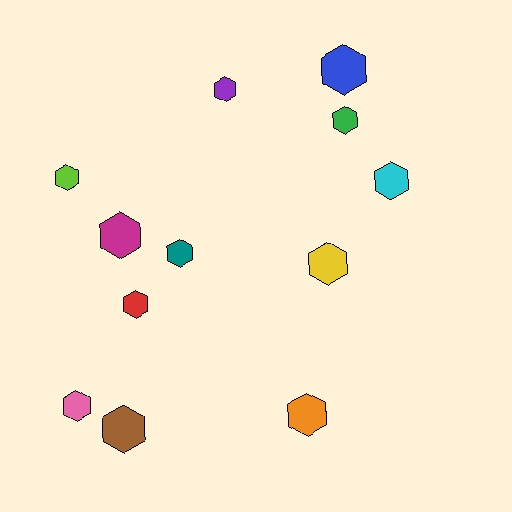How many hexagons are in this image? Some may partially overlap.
There are 12 hexagons.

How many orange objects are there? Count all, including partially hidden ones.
There is 1 orange object.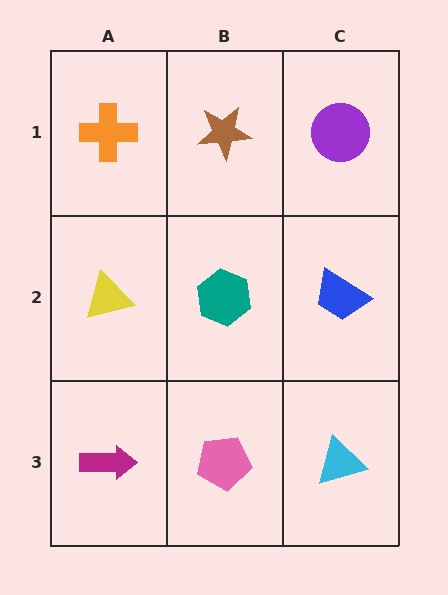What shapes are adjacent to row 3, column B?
A teal hexagon (row 2, column B), a magenta arrow (row 3, column A), a cyan triangle (row 3, column C).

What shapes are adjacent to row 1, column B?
A teal hexagon (row 2, column B), an orange cross (row 1, column A), a purple circle (row 1, column C).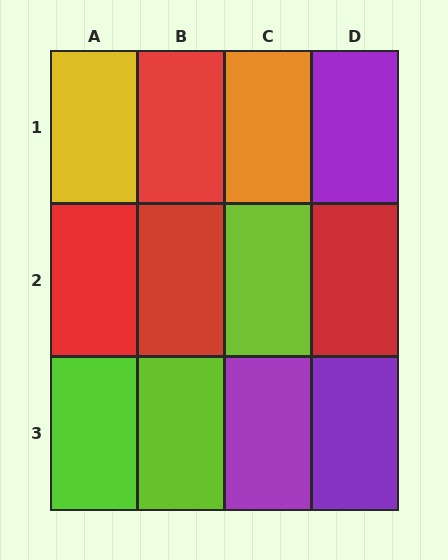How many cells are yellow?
1 cell is yellow.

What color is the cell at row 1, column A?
Yellow.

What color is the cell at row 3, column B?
Lime.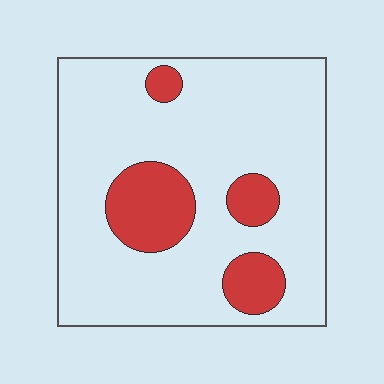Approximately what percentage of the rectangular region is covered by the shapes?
Approximately 20%.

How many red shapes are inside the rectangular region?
4.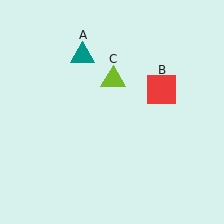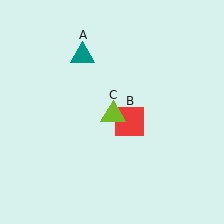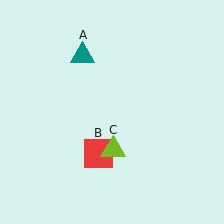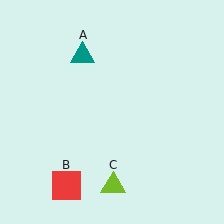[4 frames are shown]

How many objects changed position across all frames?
2 objects changed position: red square (object B), lime triangle (object C).